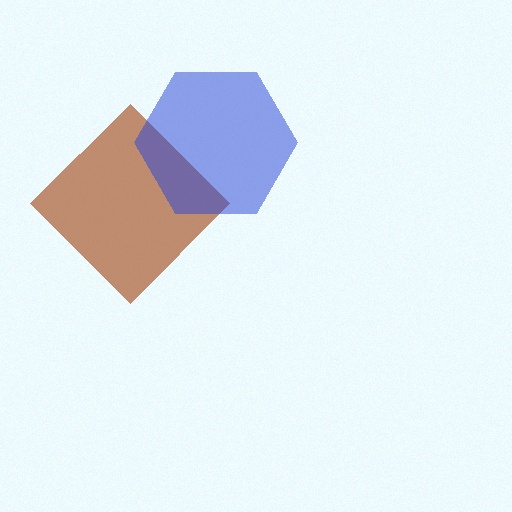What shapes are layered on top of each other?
The layered shapes are: a brown diamond, a blue hexagon.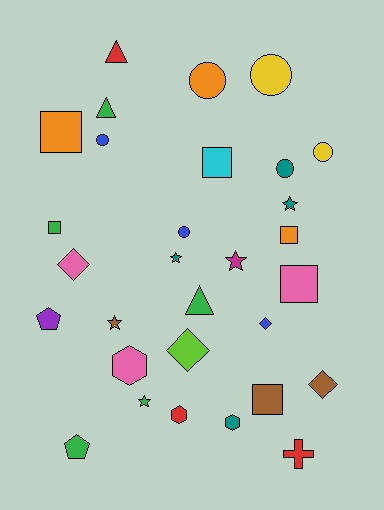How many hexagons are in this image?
There are 3 hexagons.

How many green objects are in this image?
There are 5 green objects.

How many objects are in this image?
There are 30 objects.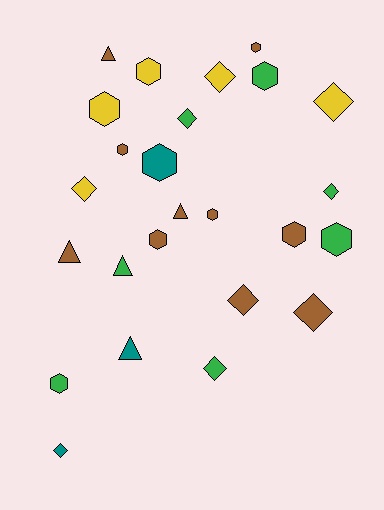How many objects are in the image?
There are 25 objects.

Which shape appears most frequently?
Hexagon, with 11 objects.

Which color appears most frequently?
Brown, with 10 objects.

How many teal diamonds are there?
There is 1 teal diamond.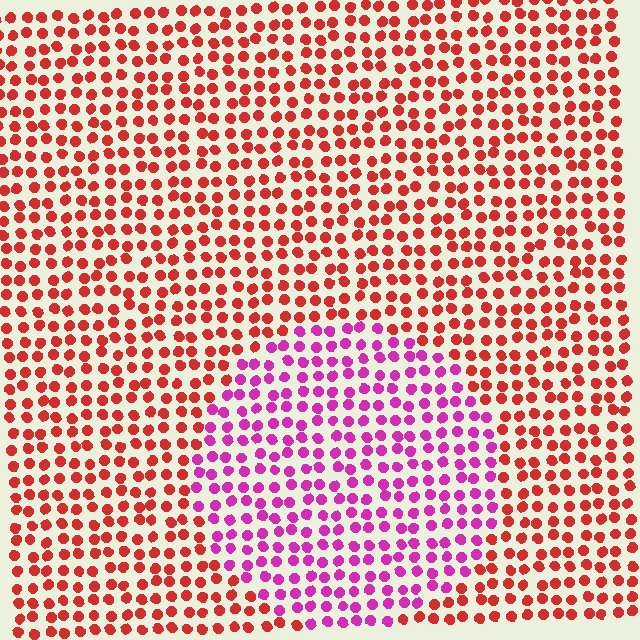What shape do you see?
I see a circle.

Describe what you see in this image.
The image is filled with small red elements in a uniform arrangement. A circle-shaped region is visible where the elements are tinted to a slightly different hue, forming a subtle color boundary.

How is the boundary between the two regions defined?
The boundary is defined purely by a slight shift in hue (about 49 degrees). Spacing, size, and orientation are identical on both sides.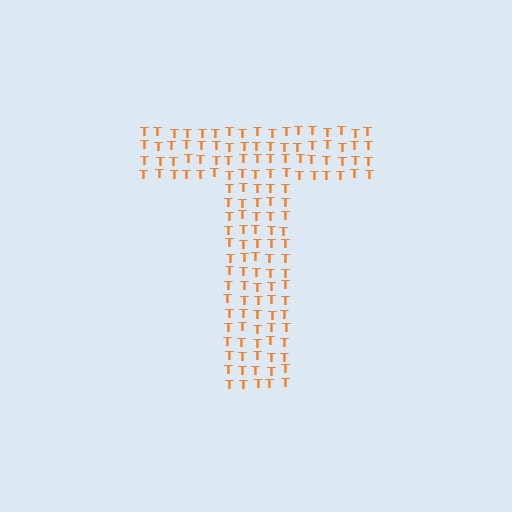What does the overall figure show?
The overall figure shows the letter T.